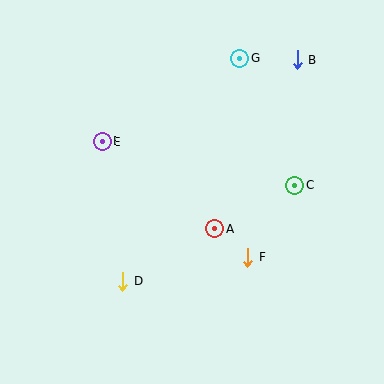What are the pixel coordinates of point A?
Point A is at (215, 229).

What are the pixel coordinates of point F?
Point F is at (247, 258).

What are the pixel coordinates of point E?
Point E is at (103, 142).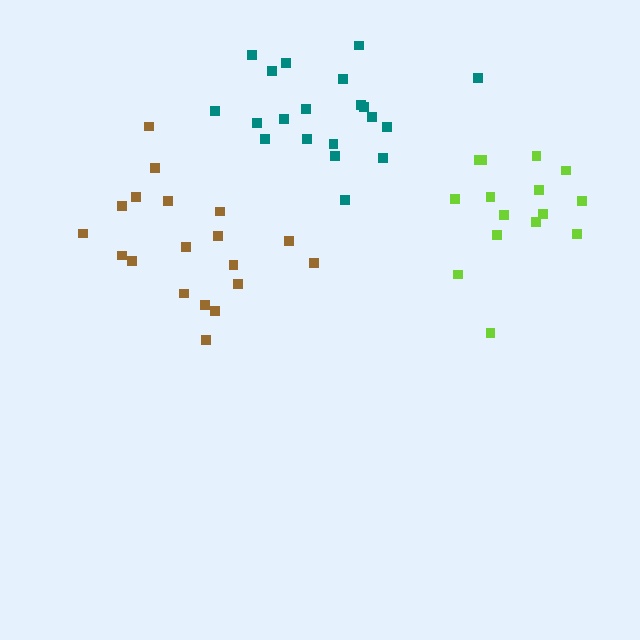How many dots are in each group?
Group 1: 19 dots, Group 2: 20 dots, Group 3: 15 dots (54 total).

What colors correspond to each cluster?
The clusters are colored: brown, teal, lime.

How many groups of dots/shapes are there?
There are 3 groups.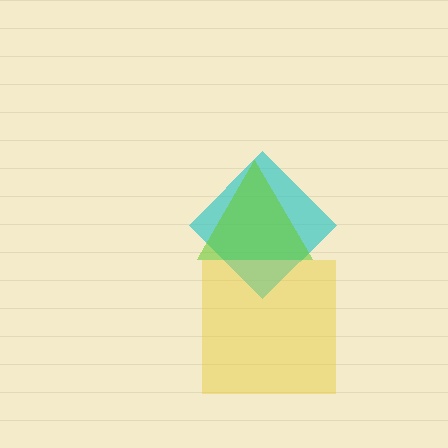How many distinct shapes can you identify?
There are 3 distinct shapes: a cyan diamond, a yellow square, a lime triangle.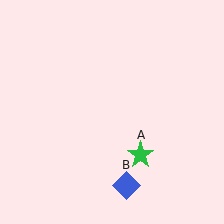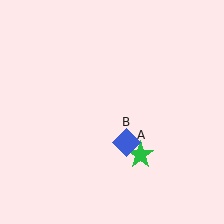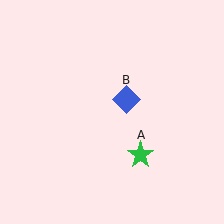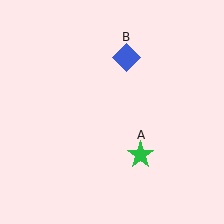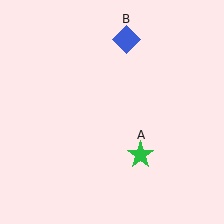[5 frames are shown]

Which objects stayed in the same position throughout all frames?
Green star (object A) remained stationary.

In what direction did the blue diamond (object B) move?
The blue diamond (object B) moved up.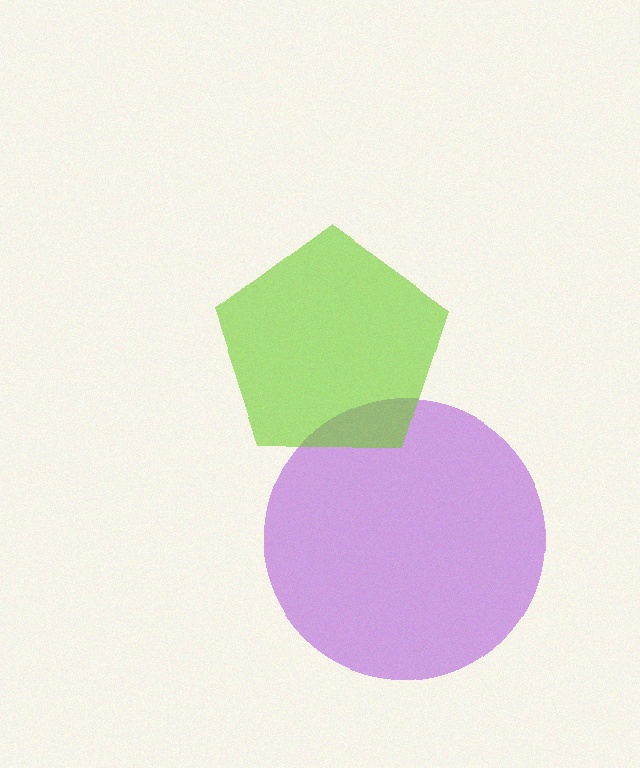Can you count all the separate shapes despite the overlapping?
Yes, there are 2 separate shapes.